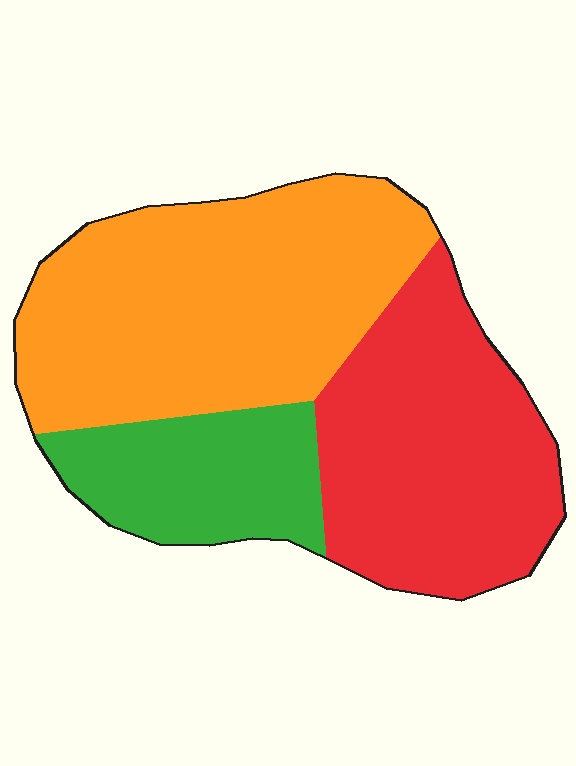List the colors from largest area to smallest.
From largest to smallest: orange, red, green.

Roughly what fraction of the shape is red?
Red takes up about three eighths (3/8) of the shape.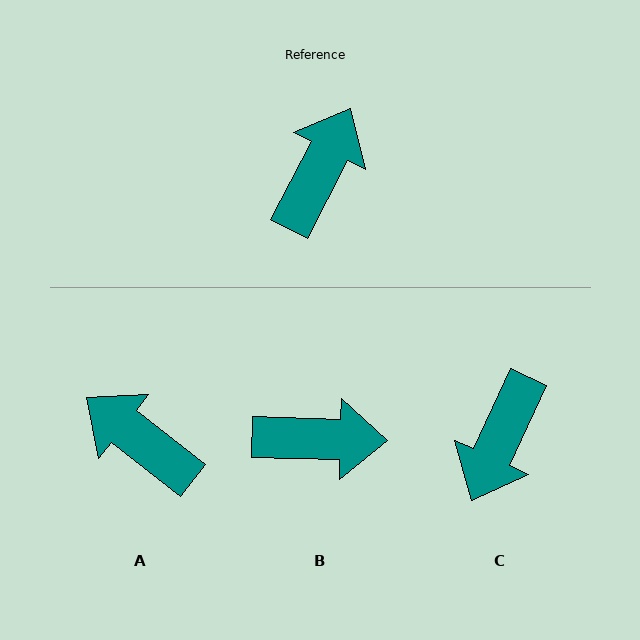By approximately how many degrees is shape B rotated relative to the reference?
Approximately 64 degrees clockwise.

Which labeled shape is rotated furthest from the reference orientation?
C, about 178 degrees away.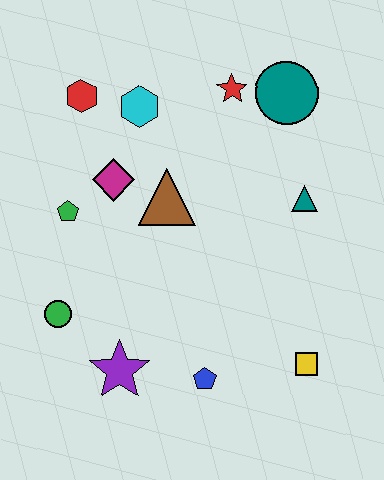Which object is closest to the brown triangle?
The magenta diamond is closest to the brown triangle.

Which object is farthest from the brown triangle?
The yellow square is farthest from the brown triangle.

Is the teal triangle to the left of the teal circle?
No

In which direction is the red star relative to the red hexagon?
The red star is to the right of the red hexagon.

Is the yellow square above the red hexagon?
No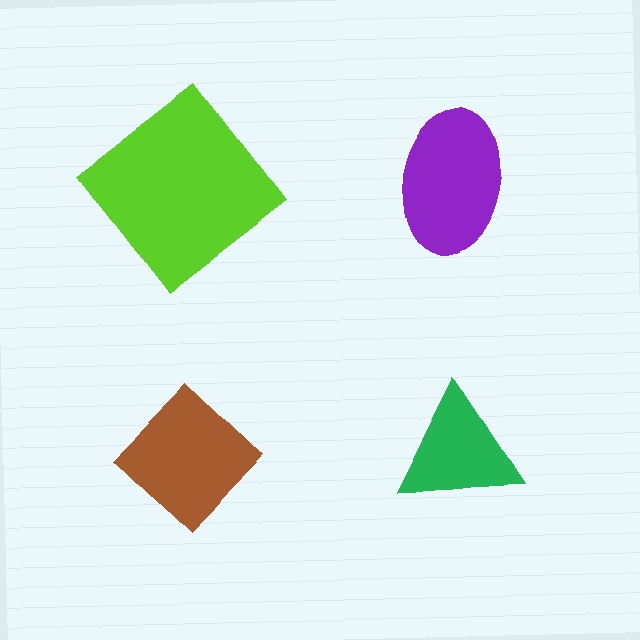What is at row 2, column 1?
A brown diamond.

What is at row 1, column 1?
A lime diamond.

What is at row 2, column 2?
A green triangle.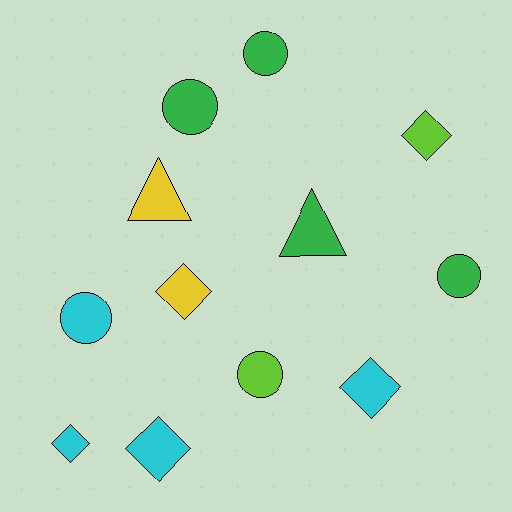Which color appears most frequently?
Green, with 4 objects.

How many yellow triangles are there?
There is 1 yellow triangle.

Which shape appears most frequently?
Circle, with 5 objects.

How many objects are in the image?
There are 12 objects.